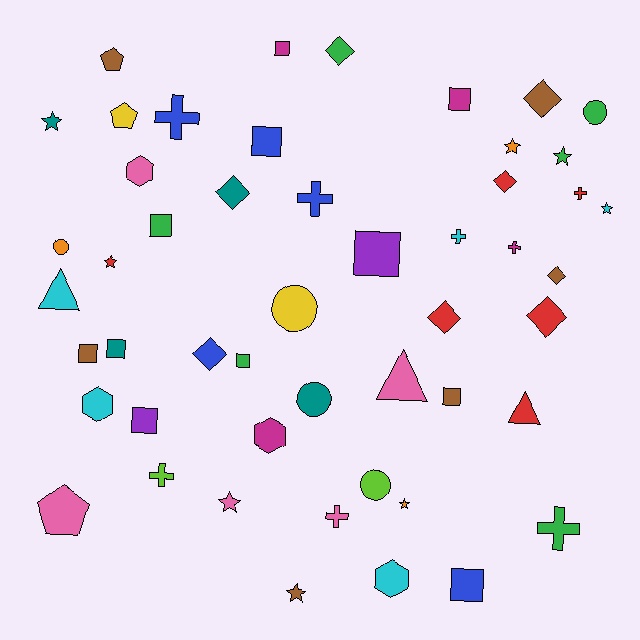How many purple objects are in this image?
There are 2 purple objects.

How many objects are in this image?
There are 50 objects.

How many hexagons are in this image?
There are 4 hexagons.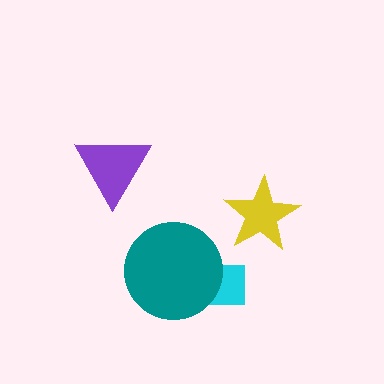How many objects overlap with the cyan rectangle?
1 object overlaps with the cyan rectangle.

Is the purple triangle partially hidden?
No, no other shape covers it.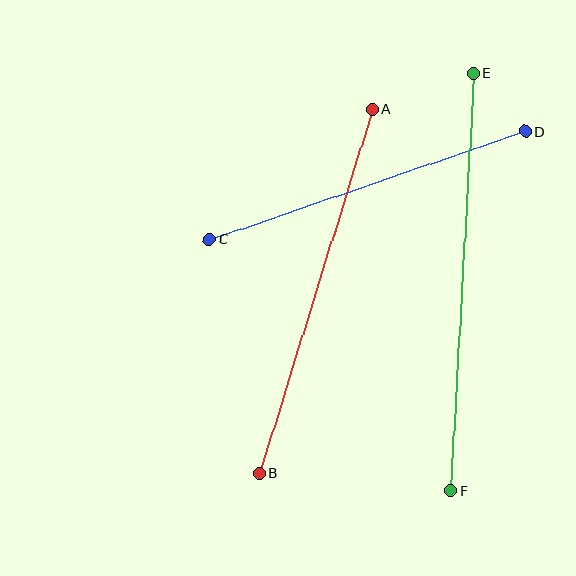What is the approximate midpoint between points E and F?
The midpoint is at approximately (462, 282) pixels.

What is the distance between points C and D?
The distance is approximately 333 pixels.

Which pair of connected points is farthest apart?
Points E and F are farthest apart.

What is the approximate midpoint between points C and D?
The midpoint is at approximately (367, 185) pixels.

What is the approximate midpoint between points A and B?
The midpoint is at approximately (316, 291) pixels.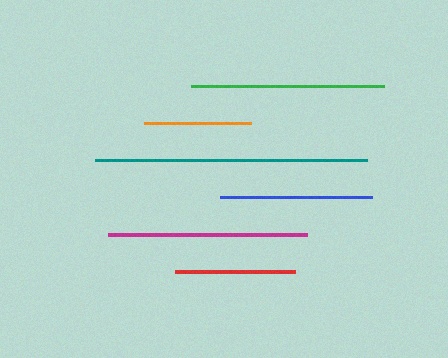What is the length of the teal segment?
The teal segment is approximately 272 pixels long.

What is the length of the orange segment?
The orange segment is approximately 106 pixels long.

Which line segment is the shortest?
The orange line is the shortest at approximately 106 pixels.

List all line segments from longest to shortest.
From longest to shortest: teal, magenta, green, blue, red, orange.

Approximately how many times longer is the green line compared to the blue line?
The green line is approximately 1.3 times the length of the blue line.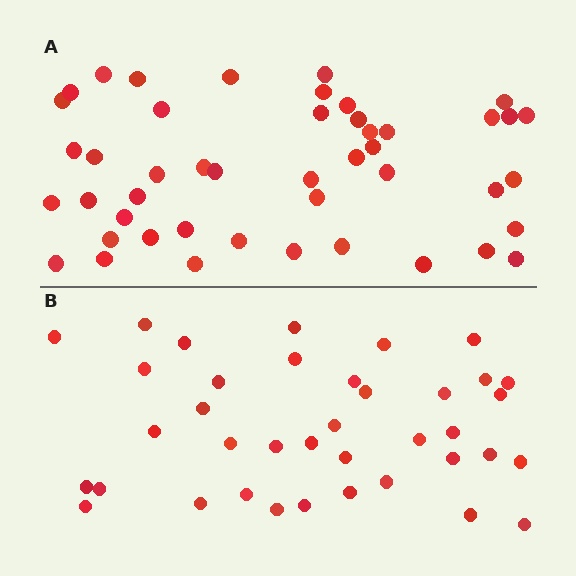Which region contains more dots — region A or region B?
Region A (the top region) has more dots.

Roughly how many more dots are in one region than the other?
Region A has roughly 8 or so more dots than region B.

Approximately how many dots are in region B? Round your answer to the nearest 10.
About 40 dots. (The exact count is 38, which rounds to 40.)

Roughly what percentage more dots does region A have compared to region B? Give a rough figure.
About 20% more.